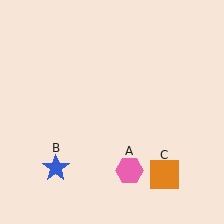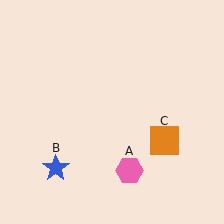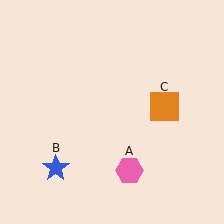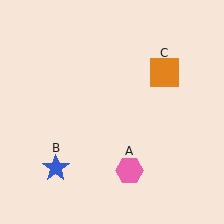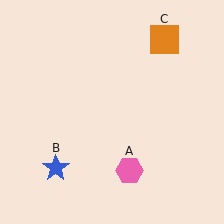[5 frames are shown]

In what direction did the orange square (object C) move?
The orange square (object C) moved up.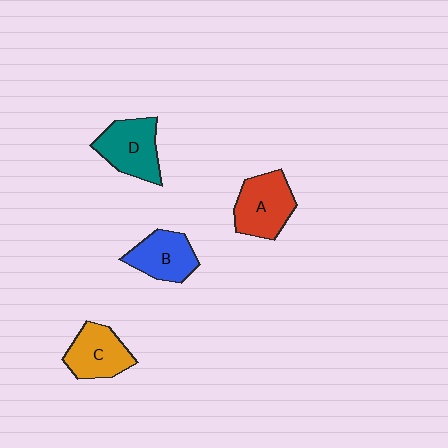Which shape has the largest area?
Shape A (red).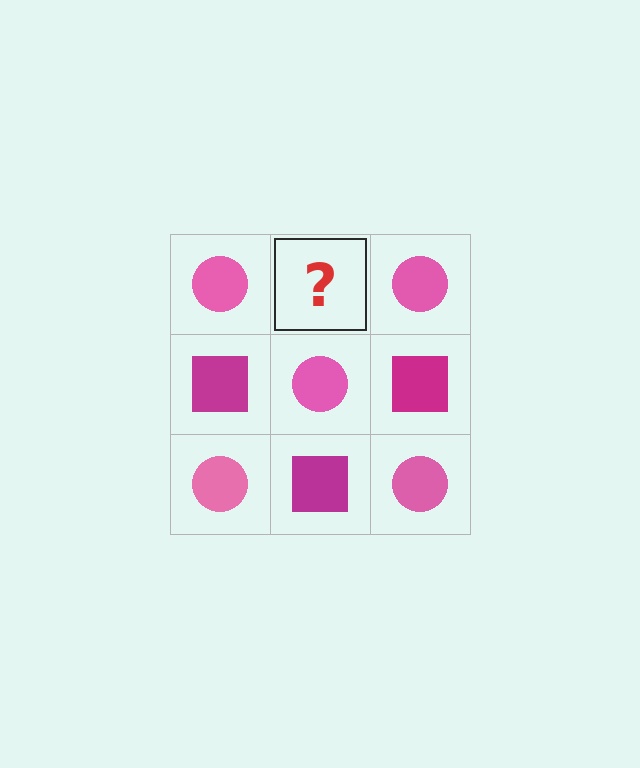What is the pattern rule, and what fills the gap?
The rule is that it alternates pink circle and magenta square in a checkerboard pattern. The gap should be filled with a magenta square.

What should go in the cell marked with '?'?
The missing cell should contain a magenta square.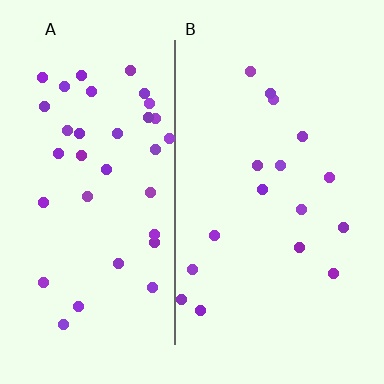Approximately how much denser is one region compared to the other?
Approximately 2.2× — region A over region B.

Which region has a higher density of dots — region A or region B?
A (the left).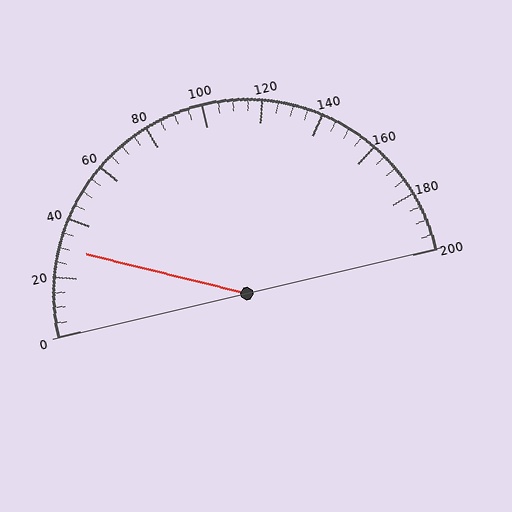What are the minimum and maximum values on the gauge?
The gauge ranges from 0 to 200.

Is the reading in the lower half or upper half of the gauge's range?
The reading is in the lower half of the range (0 to 200).